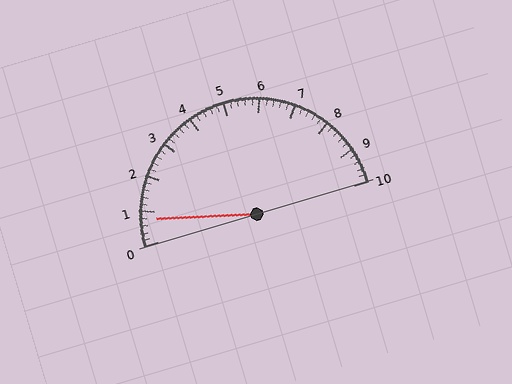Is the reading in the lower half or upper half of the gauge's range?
The reading is in the lower half of the range (0 to 10).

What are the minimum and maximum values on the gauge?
The gauge ranges from 0 to 10.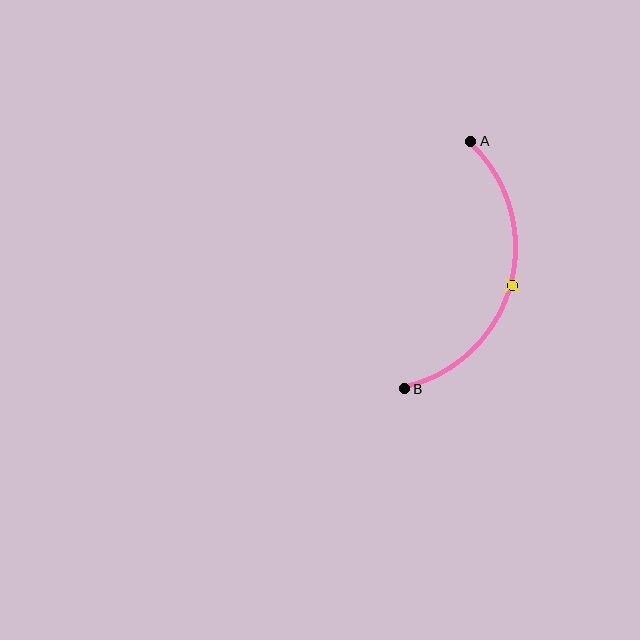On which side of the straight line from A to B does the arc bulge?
The arc bulges to the right of the straight line connecting A and B.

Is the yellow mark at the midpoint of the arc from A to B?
Yes. The yellow mark lies on the arc at equal arc-length from both A and B — it is the arc midpoint.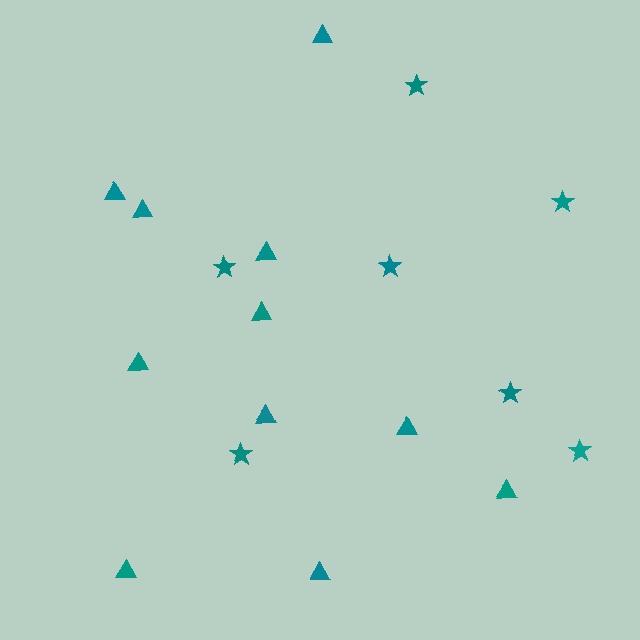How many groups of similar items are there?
There are 2 groups: one group of stars (7) and one group of triangles (11).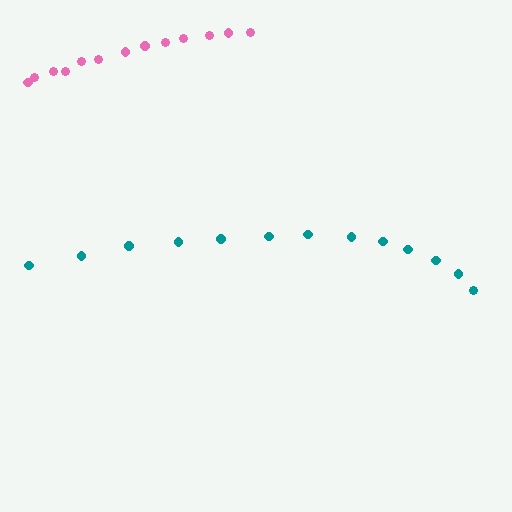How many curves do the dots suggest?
There are 2 distinct paths.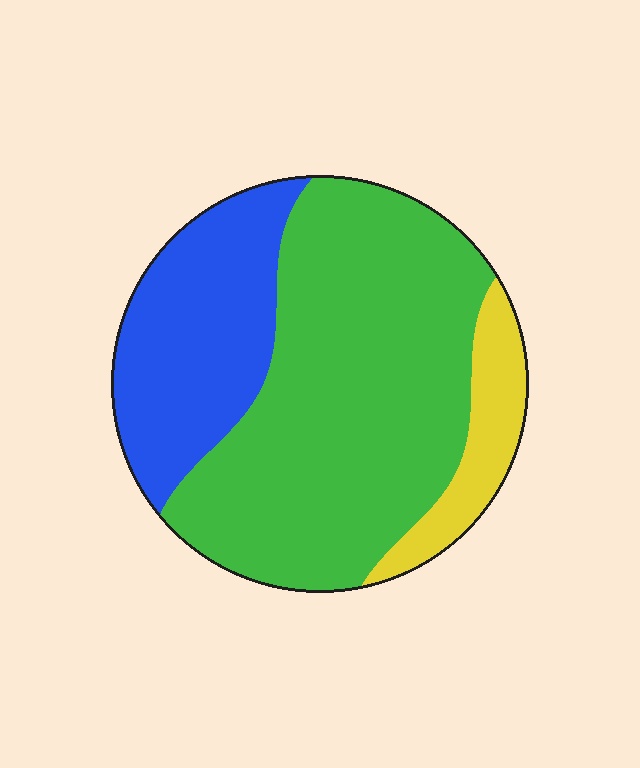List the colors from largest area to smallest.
From largest to smallest: green, blue, yellow.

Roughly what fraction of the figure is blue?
Blue takes up about one quarter (1/4) of the figure.